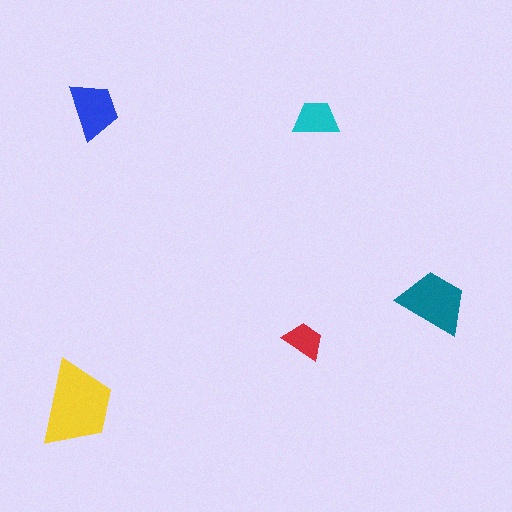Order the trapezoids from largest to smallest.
the yellow one, the teal one, the blue one, the cyan one, the red one.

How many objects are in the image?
There are 5 objects in the image.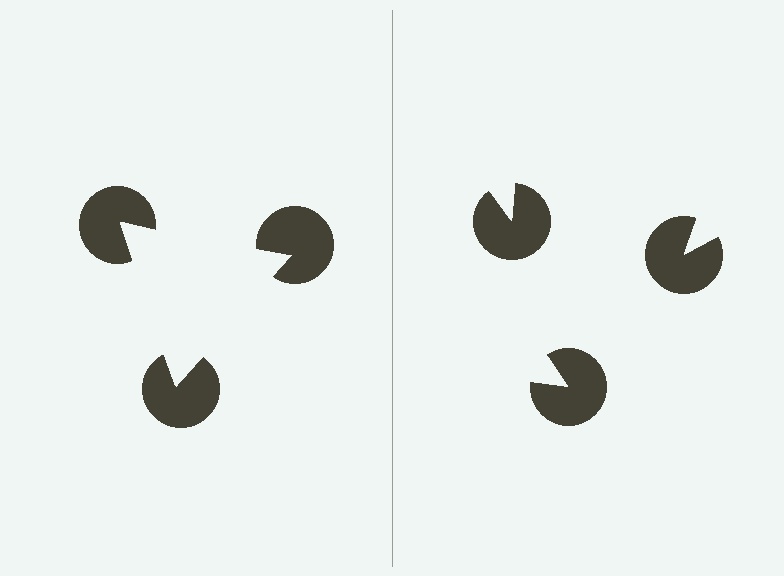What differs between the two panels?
The pac-man discs are positioned identically on both sides; only the wedge orientations differ. On the left they align to a triangle; on the right they are misaligned.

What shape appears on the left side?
An illusory triangle.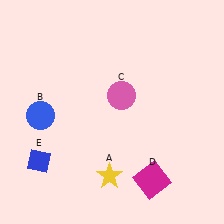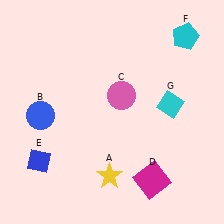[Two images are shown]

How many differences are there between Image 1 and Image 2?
There are 2 differences between the two images.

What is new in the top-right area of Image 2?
A cyan diamond (G) was added in the top-right area of Image 2.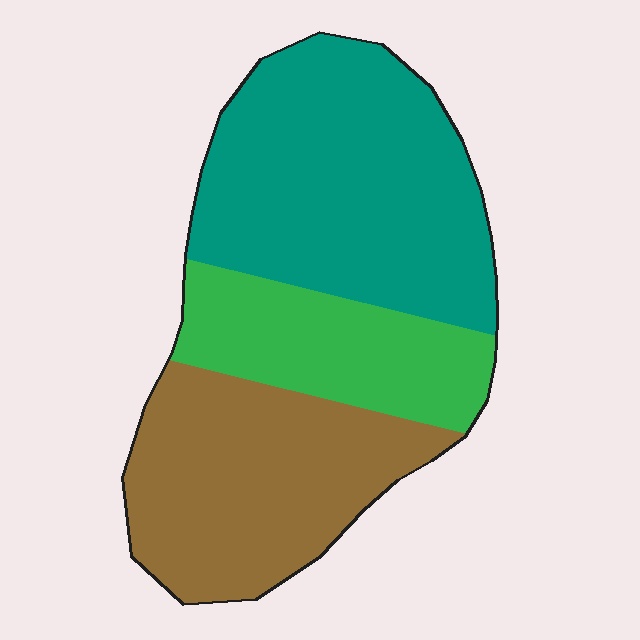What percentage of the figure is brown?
Brown takes up between a quarter and a half of the figure.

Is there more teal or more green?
Teal.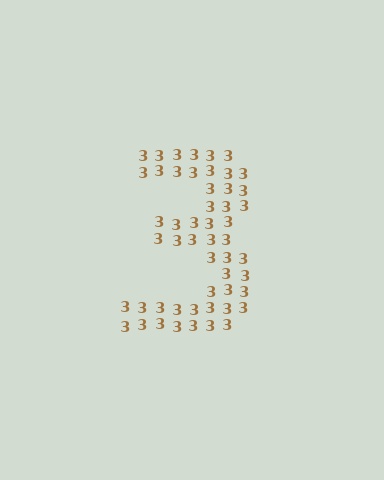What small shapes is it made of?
It is made of small digit 3's.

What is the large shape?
The large shape is the digit 3.